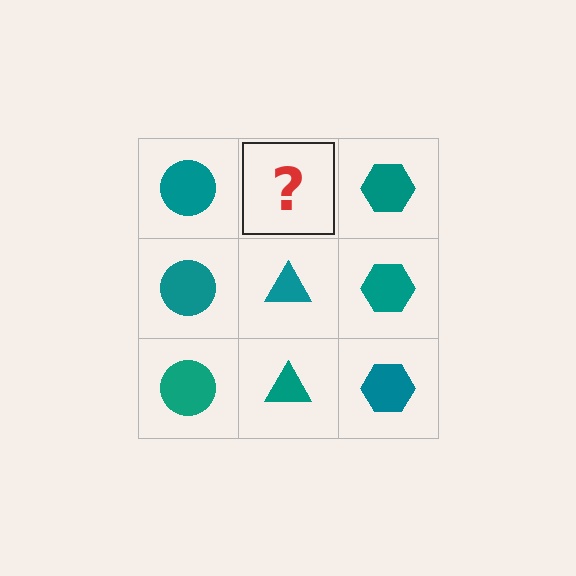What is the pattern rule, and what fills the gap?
The rule is that each column has a consistent shape. The gap should be filled with a teal triangle.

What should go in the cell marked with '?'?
The missing cell should contain a teal triangle.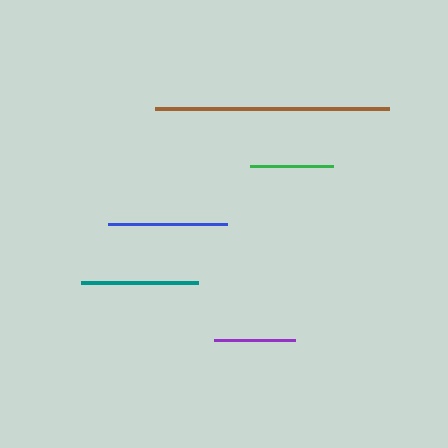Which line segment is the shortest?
The purple line is the shortest at approximately 81 pixels.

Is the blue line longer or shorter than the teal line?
The blue line is longer than the teal line.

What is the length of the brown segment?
The brown segment is approximately 234 pixels long.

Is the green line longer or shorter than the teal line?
The teal line is longer than the green line.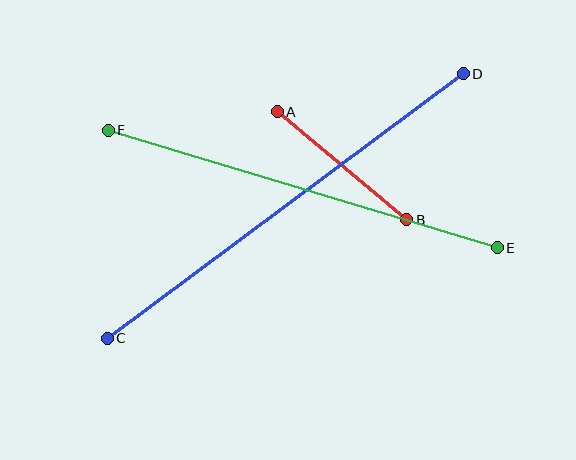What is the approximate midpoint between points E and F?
The midpoint is at approximately (303, 189) pixels.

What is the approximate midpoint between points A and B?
The midpoint is at approximately (342, 166) pixels.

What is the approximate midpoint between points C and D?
The midpoint is at approximately (285, 206) pixels.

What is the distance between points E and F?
The distance is approximately 406 pixels.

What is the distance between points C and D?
The distance is approximately 443 pixels.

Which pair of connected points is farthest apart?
Points C and D are farthest apart.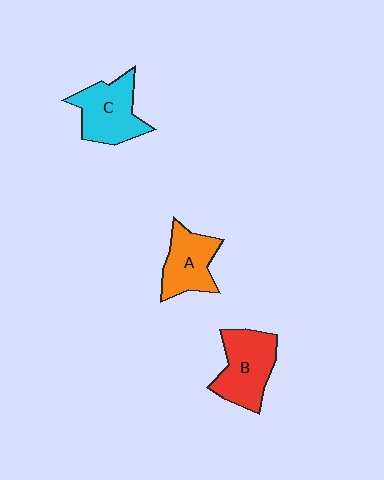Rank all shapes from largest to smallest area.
From largest to smallest: B (red), C (cyan), A (orange).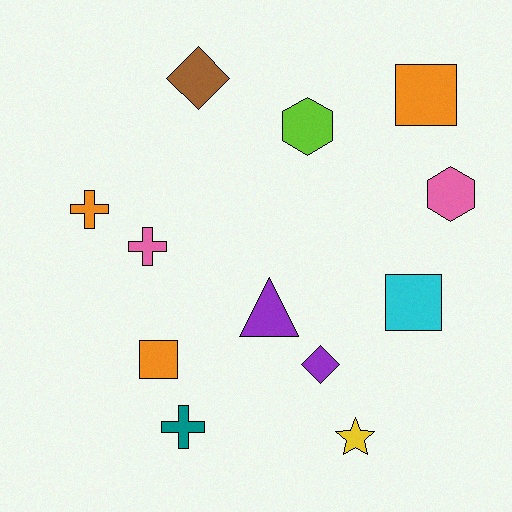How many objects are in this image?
There are 12 objects.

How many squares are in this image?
There are 3 squares.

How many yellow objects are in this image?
There is 1 yellow object.